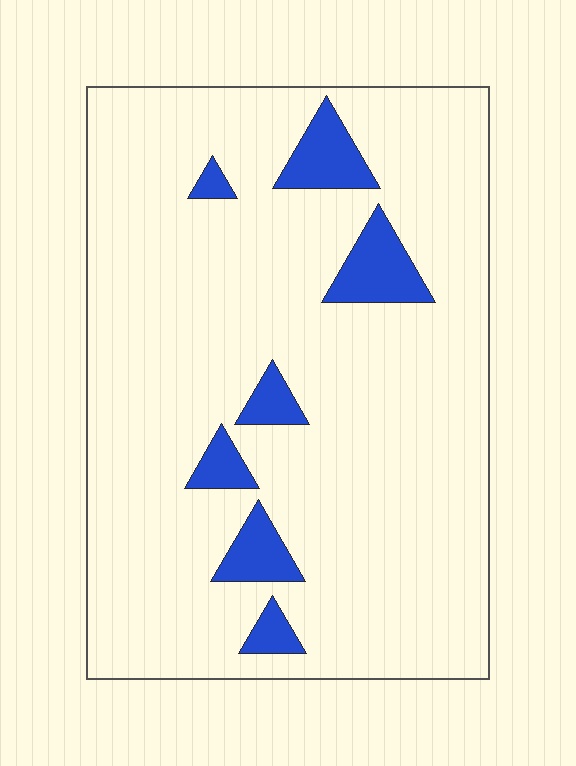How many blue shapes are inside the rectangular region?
7.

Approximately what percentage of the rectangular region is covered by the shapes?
Approximately 10%.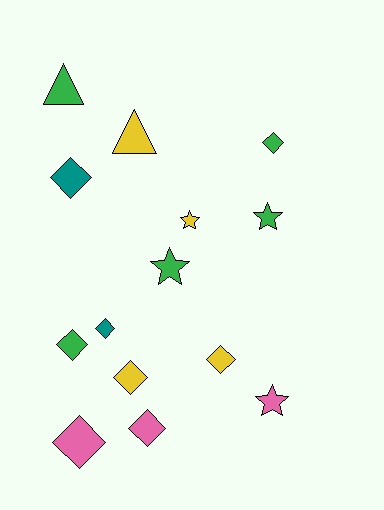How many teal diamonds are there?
There are 2 teal diamonds.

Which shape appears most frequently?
Diamond, with 8 objects.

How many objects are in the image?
There are 14 objects.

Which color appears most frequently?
Green, with 5 objects.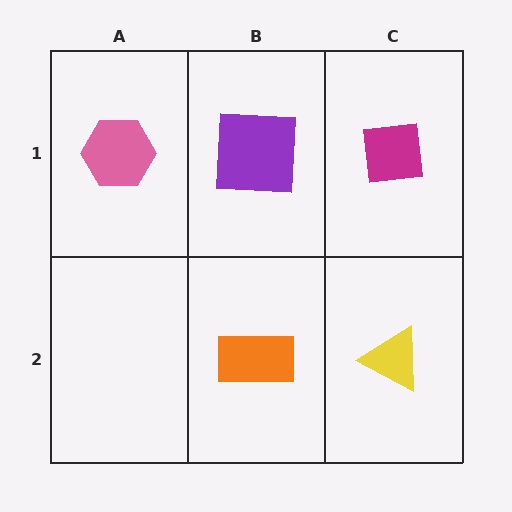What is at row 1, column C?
A magenta square.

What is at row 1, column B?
A purple square.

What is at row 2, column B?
An orange rectangle.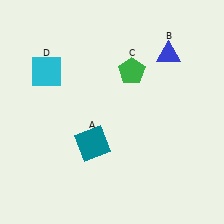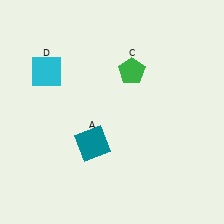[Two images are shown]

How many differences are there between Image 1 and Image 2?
There is 1 difference between the two images.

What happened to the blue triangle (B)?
The blue triangle (B) was removed in Image 2. It was in the top-right area of Image 1.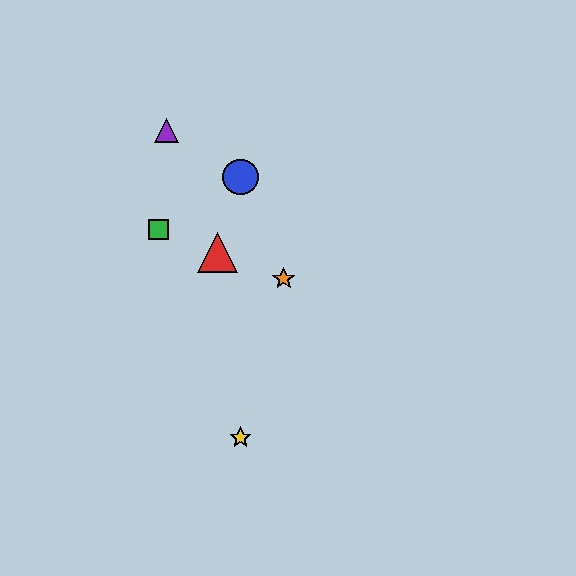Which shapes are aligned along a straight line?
The red triangle, the green square, the orange star are aligned along a straight line.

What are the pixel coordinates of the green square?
The green square is at (158, 229).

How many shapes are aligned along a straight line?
3 shapes (the red triangle, the green square, the orange star) are aligned along a straight line.